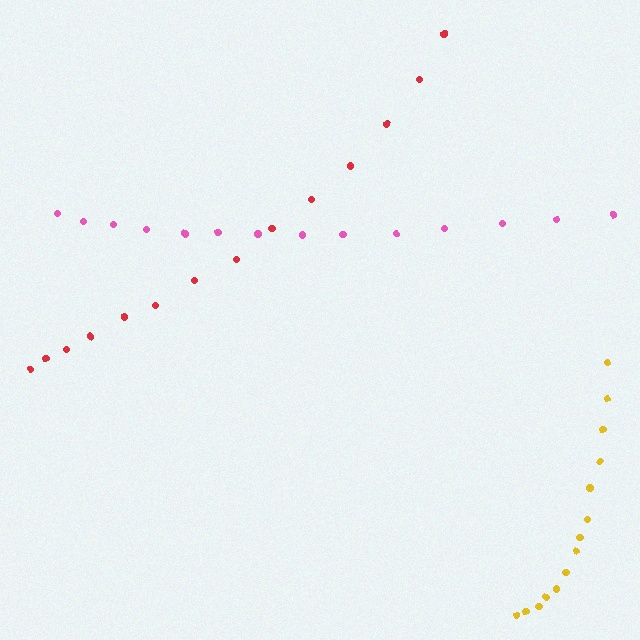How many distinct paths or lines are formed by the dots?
There are 3 distinct paths.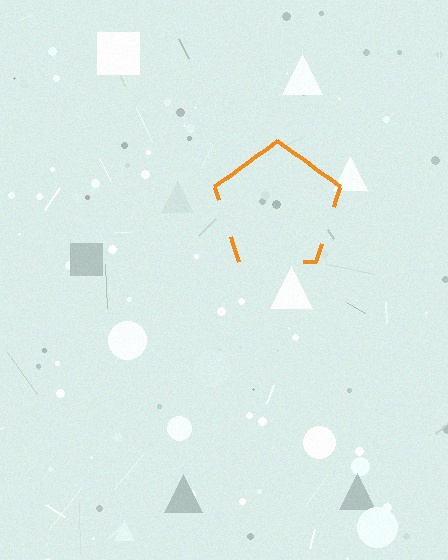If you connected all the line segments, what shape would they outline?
They would outline a pentagon.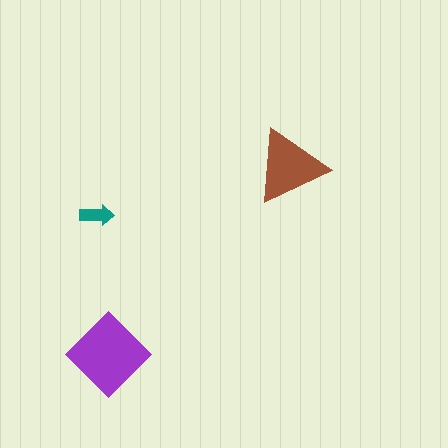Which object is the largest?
The purple diamond.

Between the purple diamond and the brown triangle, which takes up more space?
The purple diamond.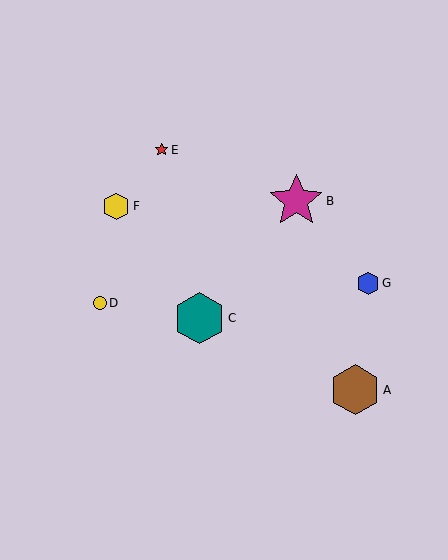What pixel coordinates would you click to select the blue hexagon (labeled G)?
Click at (368, 283) to select the blue hexagon G.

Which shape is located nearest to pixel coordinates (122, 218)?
The yellow hexagon (labeled F) at (116, 206) is nearest to that location.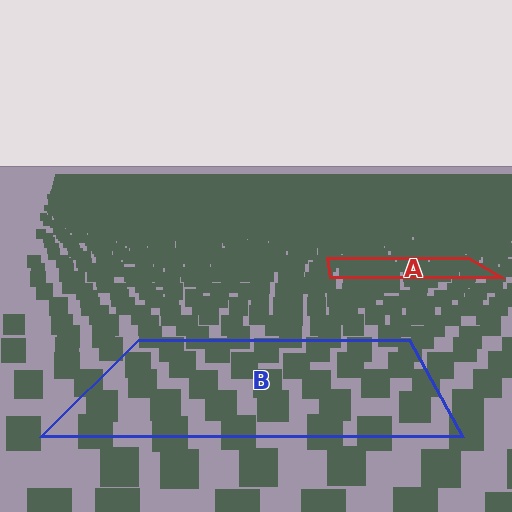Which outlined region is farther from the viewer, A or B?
Region A is farther from the viewer — the texture elements inside it appear smaller and more densely packed.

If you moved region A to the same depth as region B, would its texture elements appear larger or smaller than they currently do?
They would appear larger. At a closer depth, the same texture elements are projected at a bigger on-screen size.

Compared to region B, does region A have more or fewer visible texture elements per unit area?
Region A has more texture elements per unit area — they are packed more densely because it is farther away.